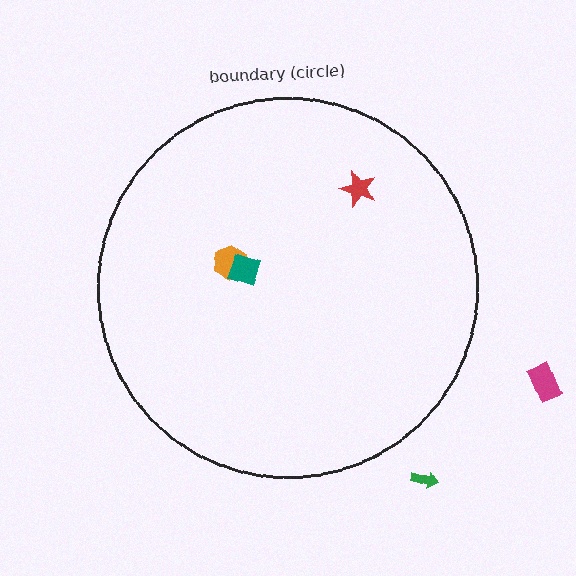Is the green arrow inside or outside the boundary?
Outside.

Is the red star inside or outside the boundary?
Inside.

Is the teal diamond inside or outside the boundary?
Inside.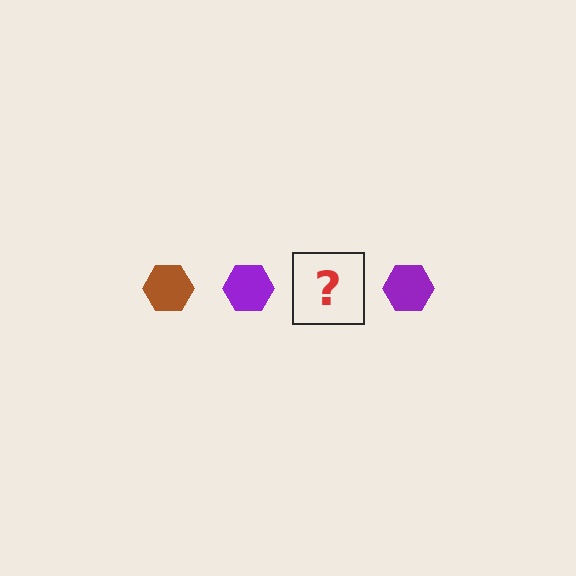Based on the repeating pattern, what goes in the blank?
The blank should be a brown hexagon.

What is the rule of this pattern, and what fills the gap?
The rule is that the pattern cycles through brown, purple hexagons. The gap should be filled with a brown hexagon.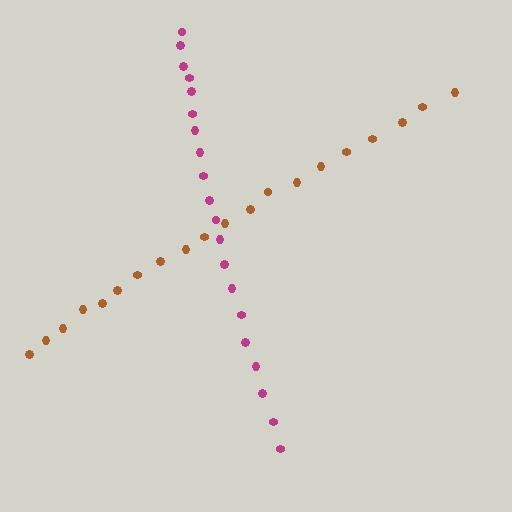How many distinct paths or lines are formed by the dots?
There are 2 distinct paths.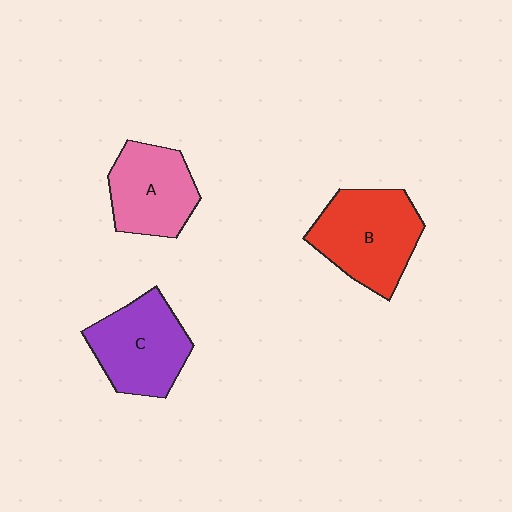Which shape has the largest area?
Shape B (red).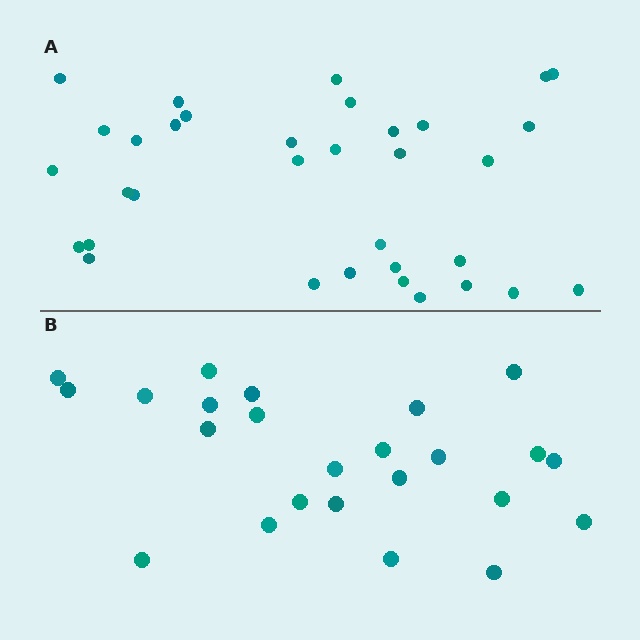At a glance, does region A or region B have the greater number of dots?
Region A (the top region) has more dots.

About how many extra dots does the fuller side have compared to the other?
Region A has roughly 10 or so more dots than region B.